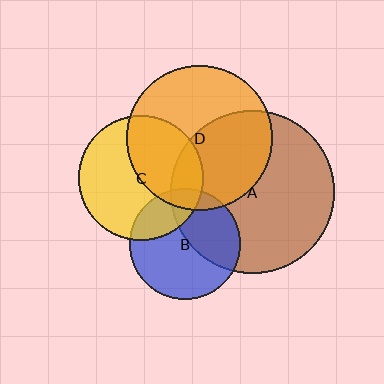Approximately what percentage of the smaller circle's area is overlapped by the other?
Approximately 15%.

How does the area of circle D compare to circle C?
Approximately 1.4 times.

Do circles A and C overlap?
Yes.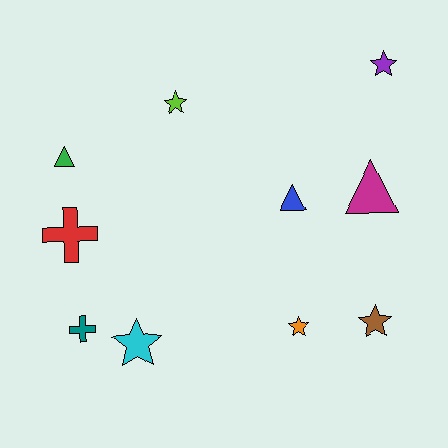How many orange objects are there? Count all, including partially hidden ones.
There is 1 orange object.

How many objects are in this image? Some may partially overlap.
There are 10 objects.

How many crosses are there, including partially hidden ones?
There are 2 crosses.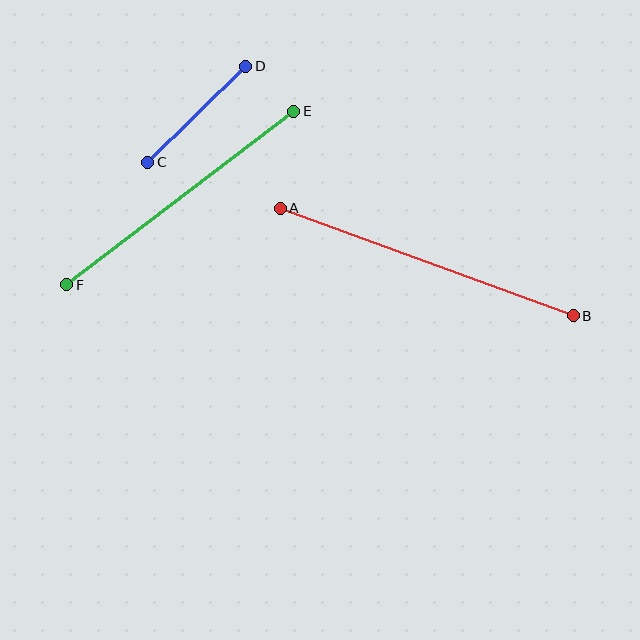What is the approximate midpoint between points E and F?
The midpoint is at approximately (180, 198) pixels.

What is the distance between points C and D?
The distance is approximately 137 pixels.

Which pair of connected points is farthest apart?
Points A and B are farthest apart.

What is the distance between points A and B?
The distance is approximately 312 pixels.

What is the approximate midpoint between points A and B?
The midpoint is at approximately (427, 262) pixels.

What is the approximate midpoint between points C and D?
The midpoint is at approximately (197, 114) pixels.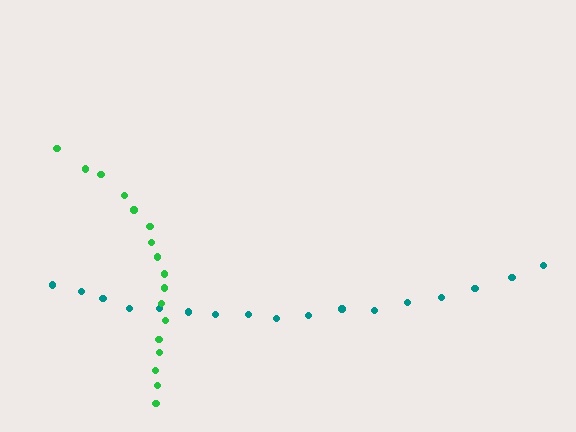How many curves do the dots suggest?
There are 2 distinct paths.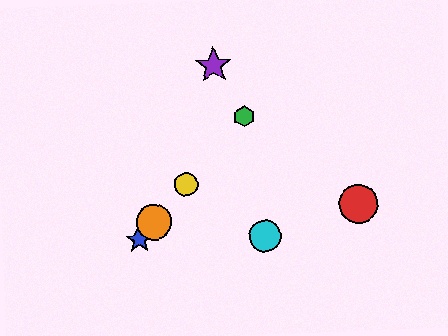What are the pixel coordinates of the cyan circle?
The cyan circle is at (265, 236).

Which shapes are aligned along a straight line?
The blue star, the green hexagon, the yellow circle, the orange circle are aligned along a straight line.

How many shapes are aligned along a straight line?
4 shapes (the blue star, the green hexagon, the yellow circle, the orange circle) are aligned along a straight line.